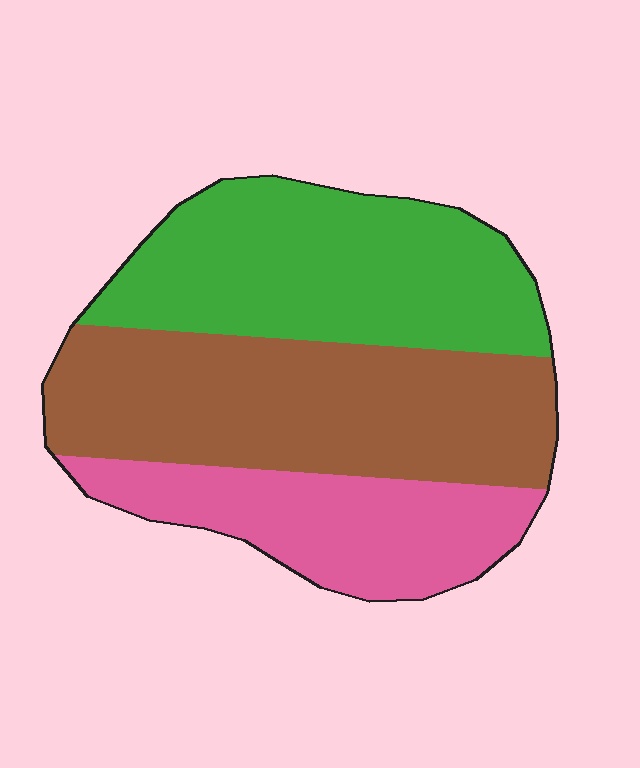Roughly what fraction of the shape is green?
Green covers roughly 35% of the shape.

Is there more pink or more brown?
Brown.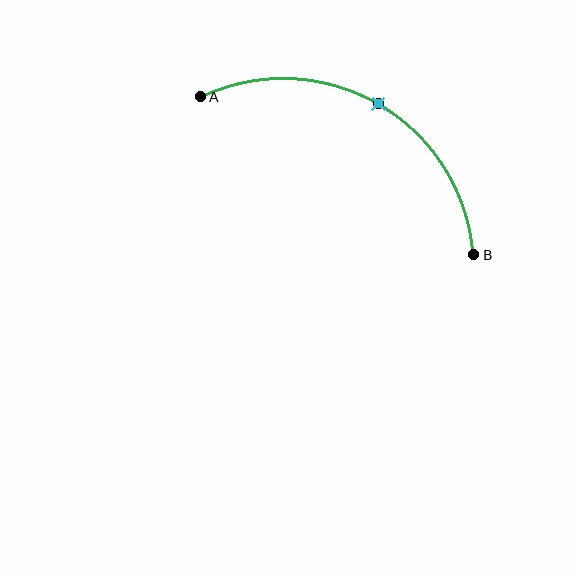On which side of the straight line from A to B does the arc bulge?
The arc bulges above the straight line connecting A and B.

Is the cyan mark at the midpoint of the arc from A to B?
Yes. The cyan mark lies on the arc at equal arc-length from both A and B — it is the arc midpoint.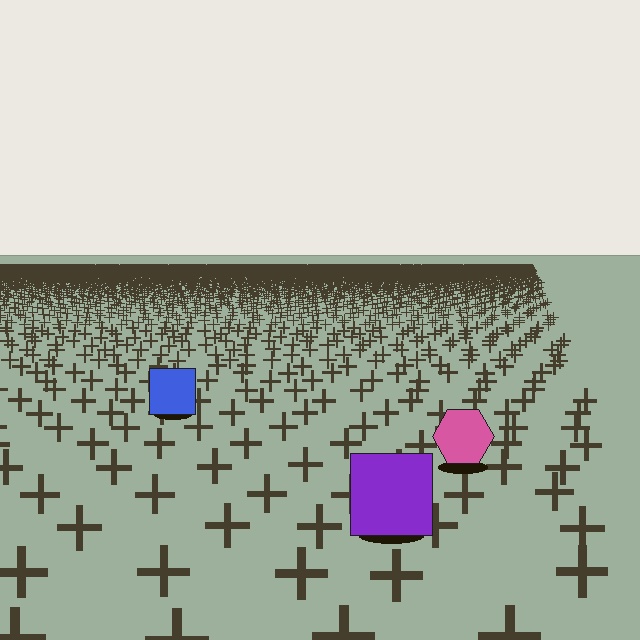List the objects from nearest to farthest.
From nearest to farthest: the purple square, the pink hexagon, the blue square.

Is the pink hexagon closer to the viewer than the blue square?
Yes. The pink hexagon is closer — you can tell from the texture gradient: the ground texture is coarser near it.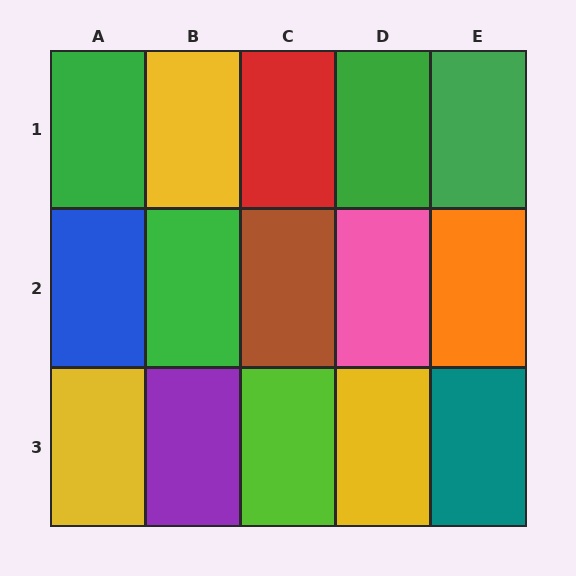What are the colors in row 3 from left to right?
Yellow, purple, lime, yellow, teal.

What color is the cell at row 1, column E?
Green.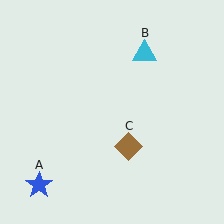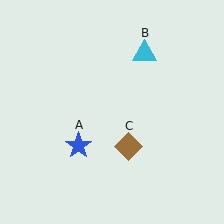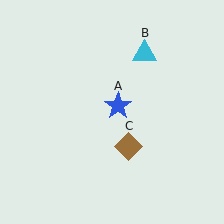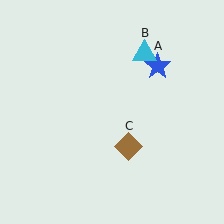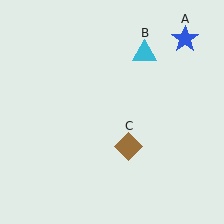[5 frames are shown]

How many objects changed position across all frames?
1 object changed position: blue star (object A).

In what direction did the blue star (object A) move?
The blue star (object A) moved up and to the right.